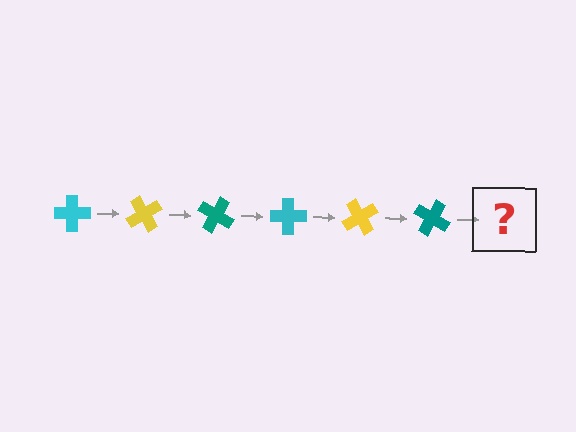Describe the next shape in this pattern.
It should be a cyan cross, rotated 360 degrees from the start.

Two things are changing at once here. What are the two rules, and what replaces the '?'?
The two rules are that it rotates 60 degrees each step and the color cycles through cyan, yellow, and teal. The '?' should be a cyan cross, rotated 360 degrees from the start.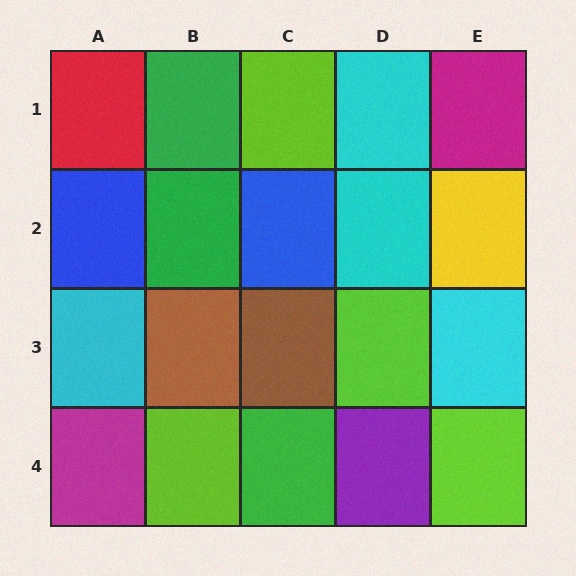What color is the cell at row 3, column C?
Brown.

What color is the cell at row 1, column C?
Lime.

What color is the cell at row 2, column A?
Blue.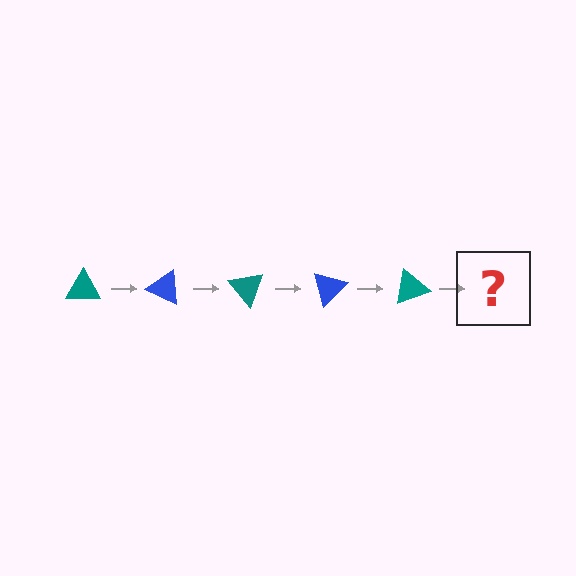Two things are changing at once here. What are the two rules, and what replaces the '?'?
The two rules are that it rotates 25 degrees each step and the color cycles through teal and blue. The '?' should be a blue triangle, rotated 125 degrees from the start.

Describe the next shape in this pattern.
It should be a blue triangle, rotated 125 degrees from the start.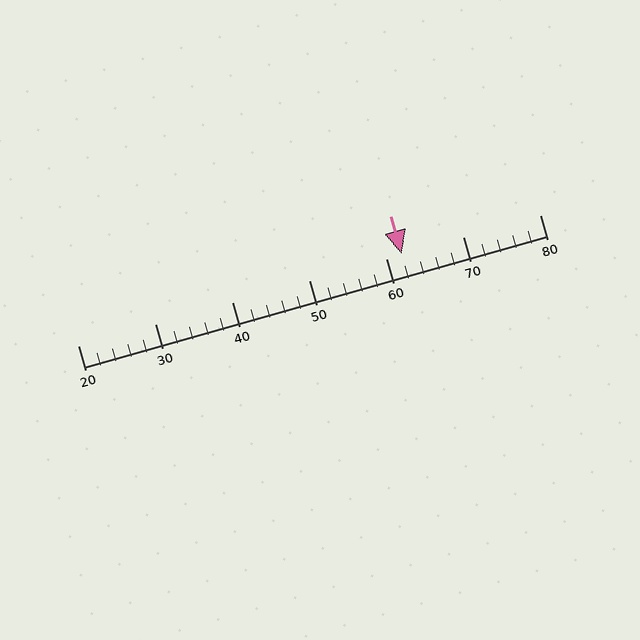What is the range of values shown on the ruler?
The ruler shows values from 20 to 80.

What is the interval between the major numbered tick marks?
The major tick marks are spaced 10 units apart.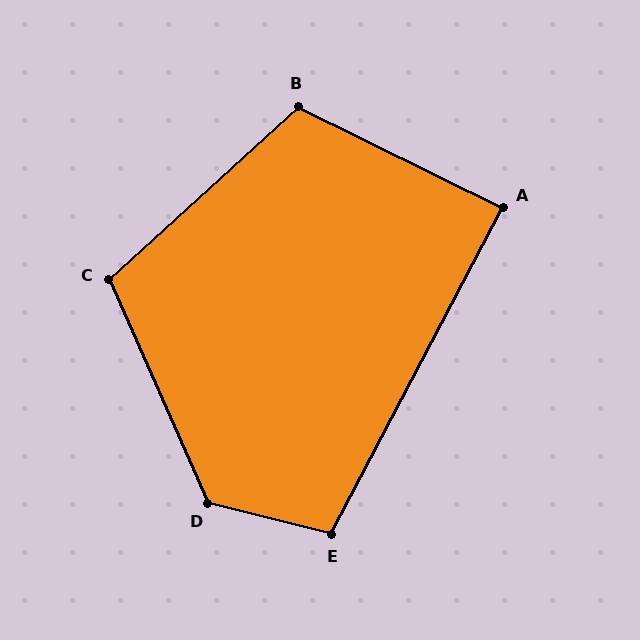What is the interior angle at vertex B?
Approximately 111 degrees (obtuse).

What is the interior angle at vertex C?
Approximately 109 degrees (obtuse).